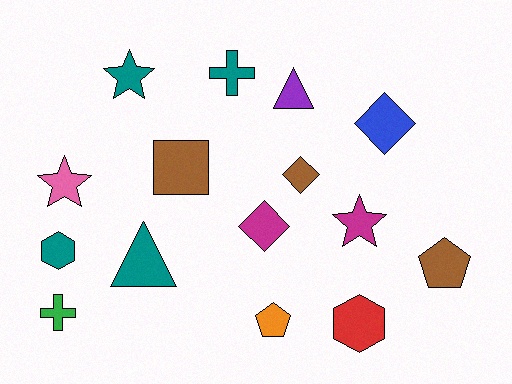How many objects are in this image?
There are 15 objects.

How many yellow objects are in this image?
There are no yellow objects.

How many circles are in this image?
There are no circles.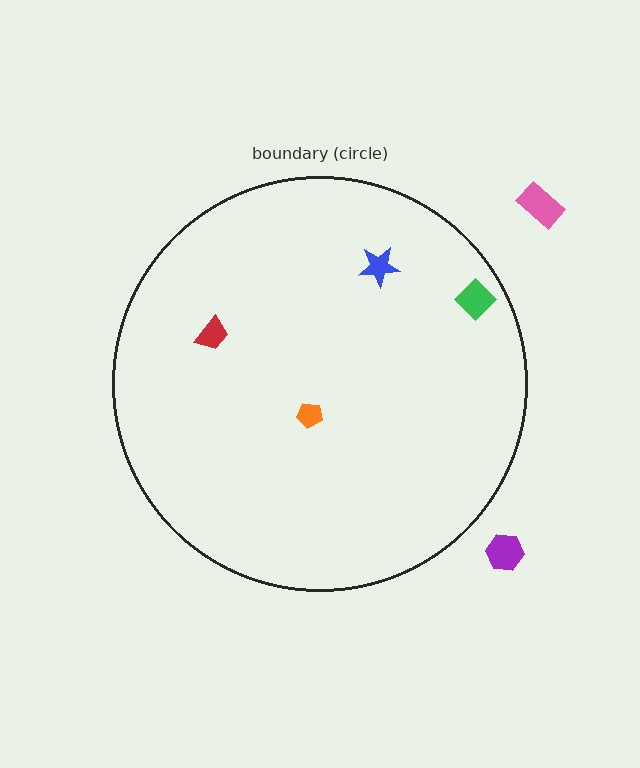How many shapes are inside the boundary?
4 inside, 2 outside.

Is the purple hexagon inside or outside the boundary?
Outside.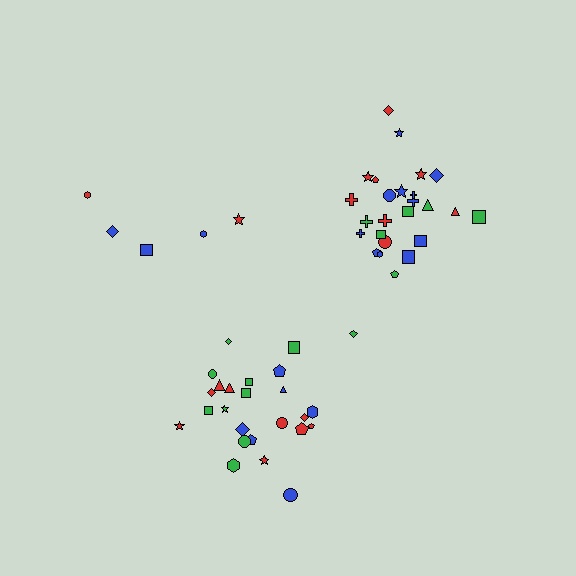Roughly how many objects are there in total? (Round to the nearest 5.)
Roughly 55 objects in total.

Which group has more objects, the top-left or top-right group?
The top-right group.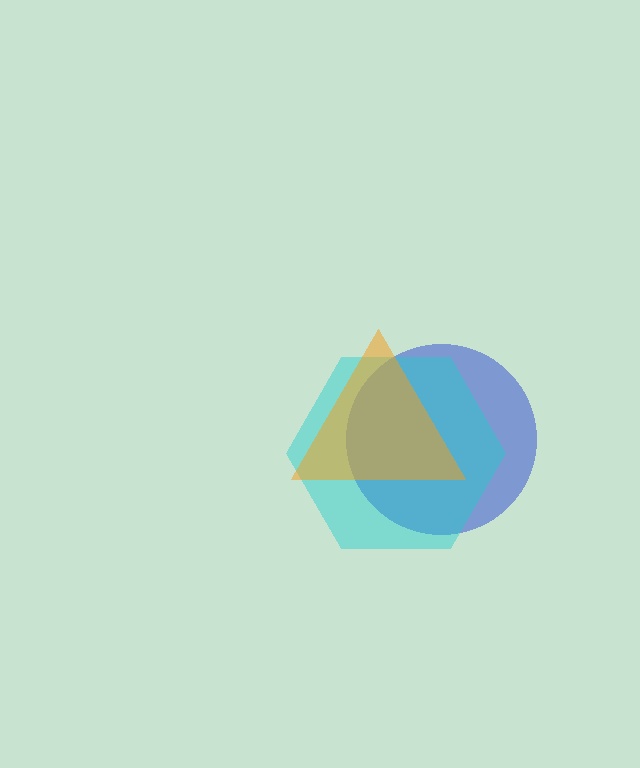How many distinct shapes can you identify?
There are 3 distinct shapes: a blue circle, a cyan hexagon, an orange triangle.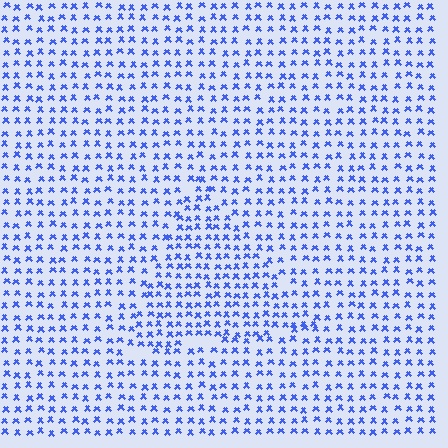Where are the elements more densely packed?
The elements are more densely packed inside the triangle boundary.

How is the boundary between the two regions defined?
The boundary is defined by a change in element density (approximately 1.4x ratio). All elements are the same color, size, and shape.